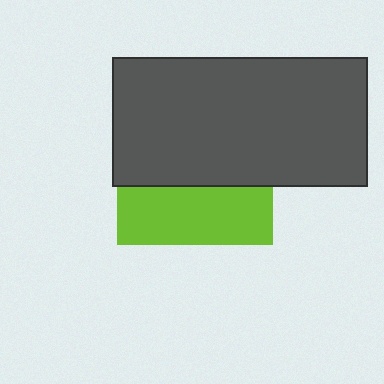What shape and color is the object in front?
The object in front is a dark gray rectangle.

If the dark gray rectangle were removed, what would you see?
You would see the complete lime square.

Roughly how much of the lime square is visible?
A small part of it is visible (roughly 37%).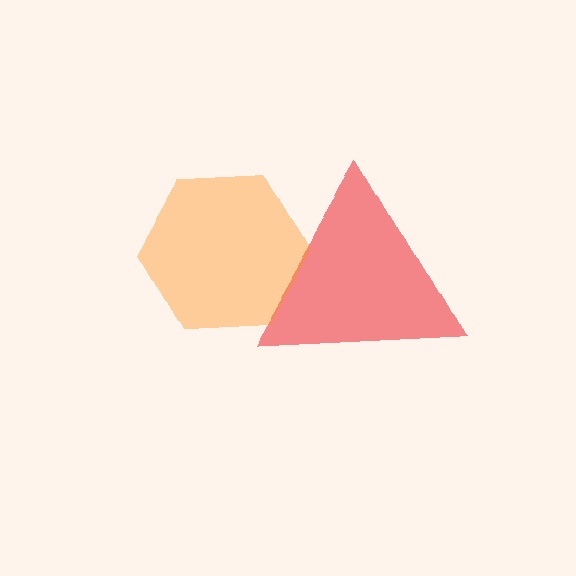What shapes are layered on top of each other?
The layered shapes are: a red triangle, an orange hexagon.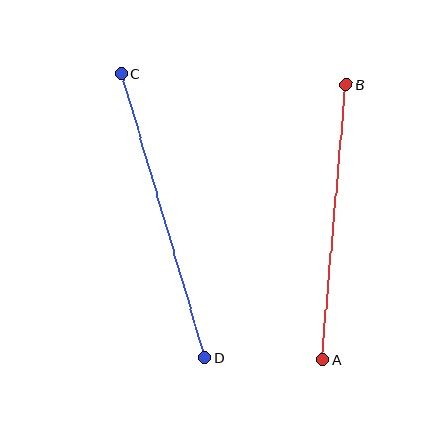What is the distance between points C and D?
The distance is approximately 295 pixels.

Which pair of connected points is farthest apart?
Points C and D are farthest apart.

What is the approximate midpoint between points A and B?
The midpoint is at approximately (334, 222) pixels.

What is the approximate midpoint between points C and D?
The midpoint is at approximately (162, 216) pixels.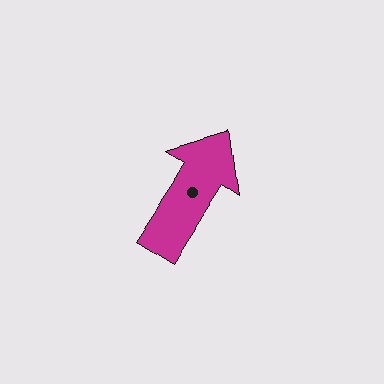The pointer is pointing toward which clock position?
Roughly 1 o'clock.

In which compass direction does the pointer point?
Northeast.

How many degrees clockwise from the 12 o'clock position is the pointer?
Approximately 33 degrees.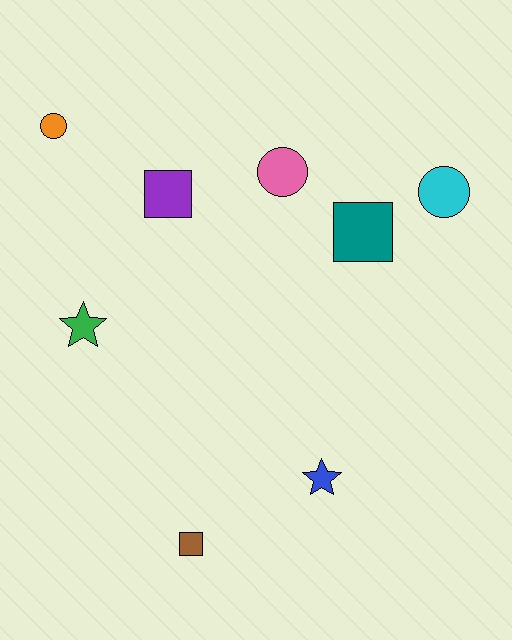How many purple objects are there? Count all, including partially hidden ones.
There is 1 purple object.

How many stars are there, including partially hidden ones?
There are 2 stars.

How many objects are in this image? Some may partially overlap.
There are 8 objects.